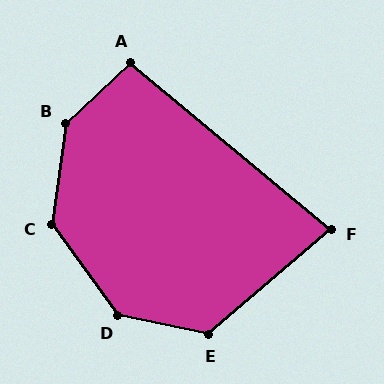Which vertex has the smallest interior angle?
F, at approximately 81 degrees.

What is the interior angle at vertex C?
Approximately 136 degrees (obtuse).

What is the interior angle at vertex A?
Approximately 97 degrees (obtuse).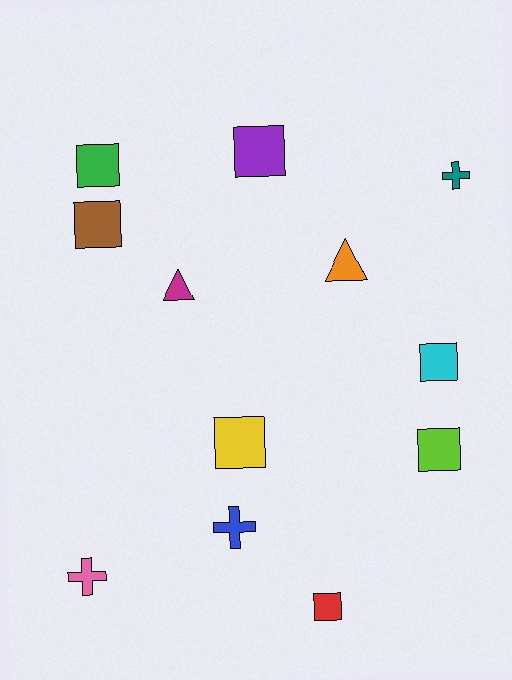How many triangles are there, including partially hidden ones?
There are 2 triangles.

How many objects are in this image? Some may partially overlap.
There are 12 objects.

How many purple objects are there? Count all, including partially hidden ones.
There is 1 purple object.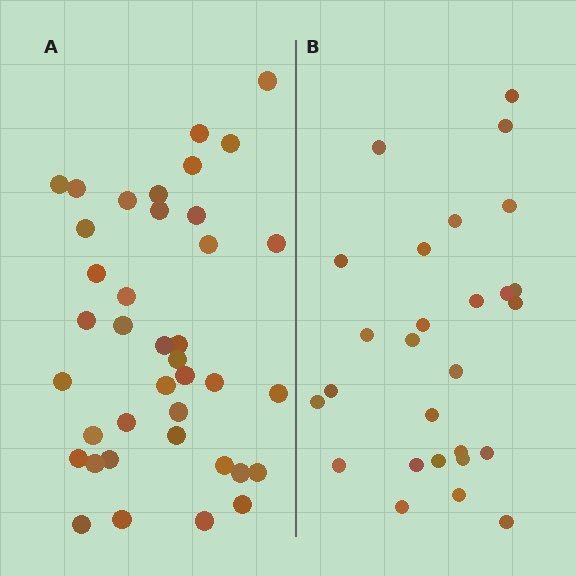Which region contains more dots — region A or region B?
Region A (the left region) has more dots.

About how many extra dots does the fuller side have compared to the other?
Region A has roughly 12 or so more dots than region B.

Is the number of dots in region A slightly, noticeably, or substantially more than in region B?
Region A has noticeably more, but not dramatically so. The ratio is roughly 1.4 to 1.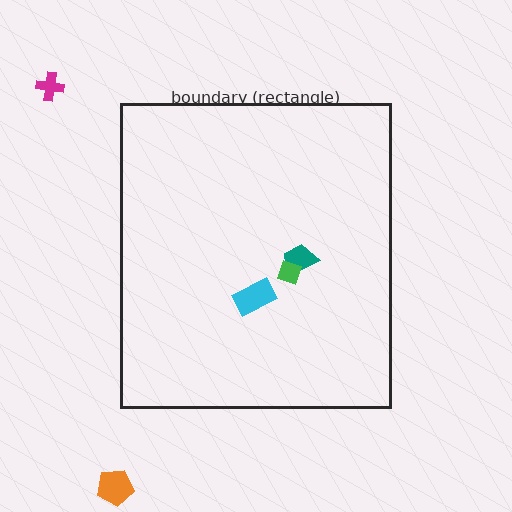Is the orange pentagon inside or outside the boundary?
Outside.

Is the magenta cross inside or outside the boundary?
Outside.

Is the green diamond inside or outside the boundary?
Inside.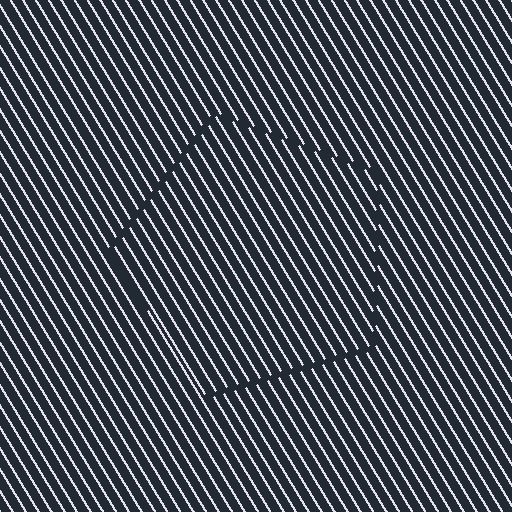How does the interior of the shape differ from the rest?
The interior of the shape contains the same grating, shifted by half a period — the contour is defined by the phase discontinuity where line-ends from the inner and outer gratings abut.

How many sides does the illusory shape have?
5 sides — the line-ends trace a pentagon.